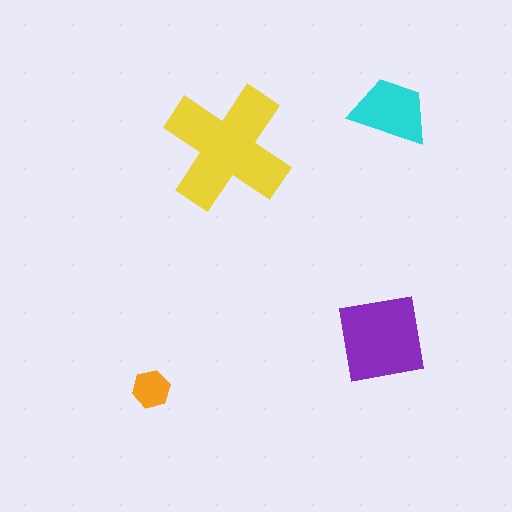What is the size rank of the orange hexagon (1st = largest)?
4th.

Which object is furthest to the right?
The cyan trapezoid is rightmost.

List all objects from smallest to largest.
The orange hexagon, the cyan trapezoid, the purple square, the yellow cross.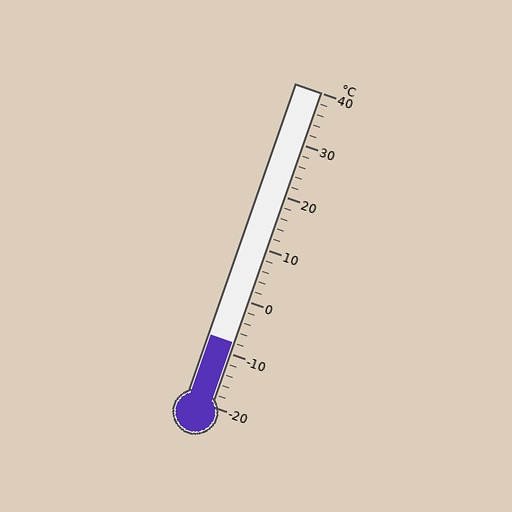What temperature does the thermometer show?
The thermometer shows approximately -8°C.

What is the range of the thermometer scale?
The thermometer scale ranges from -20°C to 40°C.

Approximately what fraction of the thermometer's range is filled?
The thermometer is filled to approximately 20% of its range.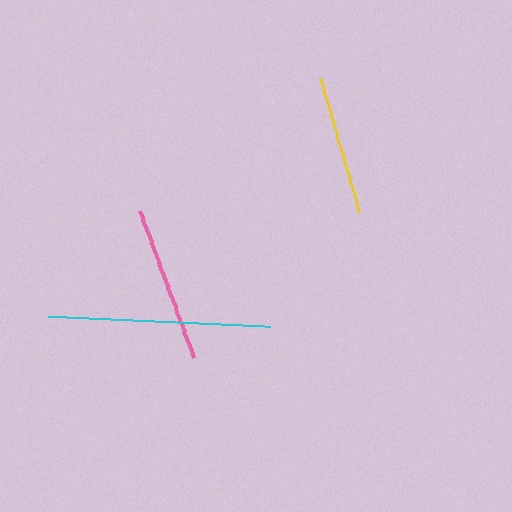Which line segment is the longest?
The cyan line is the longest at approximately 222 pixels.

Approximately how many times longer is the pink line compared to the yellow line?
The pink line is approximately 1.1 times the length of the yellow line.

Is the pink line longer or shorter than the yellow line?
The pink line is longer than the yellow line.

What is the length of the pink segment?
The pink segment is approximately 158 pixels long.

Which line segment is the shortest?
The yellow line is the shortest at approximately 140 pixels.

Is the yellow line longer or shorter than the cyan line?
The cyan line is longer than the yellow line.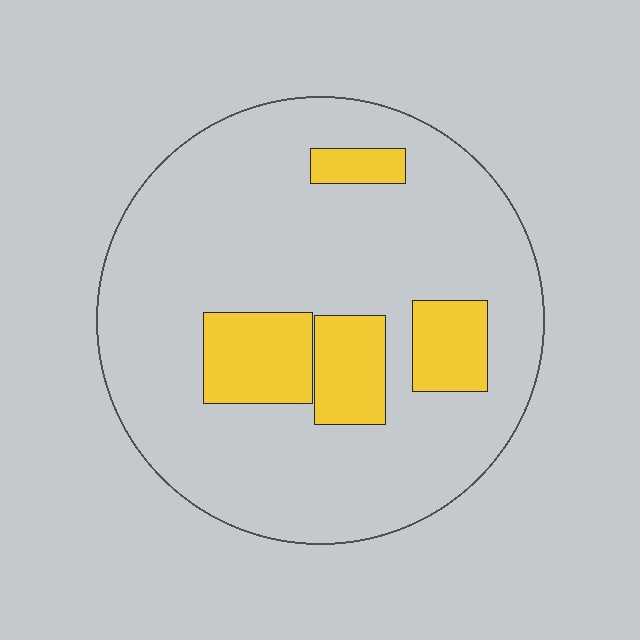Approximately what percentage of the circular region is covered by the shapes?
Approximately 20%.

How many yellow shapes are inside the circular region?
4.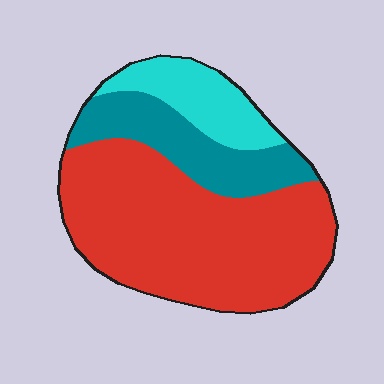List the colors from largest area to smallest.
From largest to smallest: red, teal, cyan.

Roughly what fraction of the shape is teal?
Teal takes up about one fifth (1/5) of the shape.